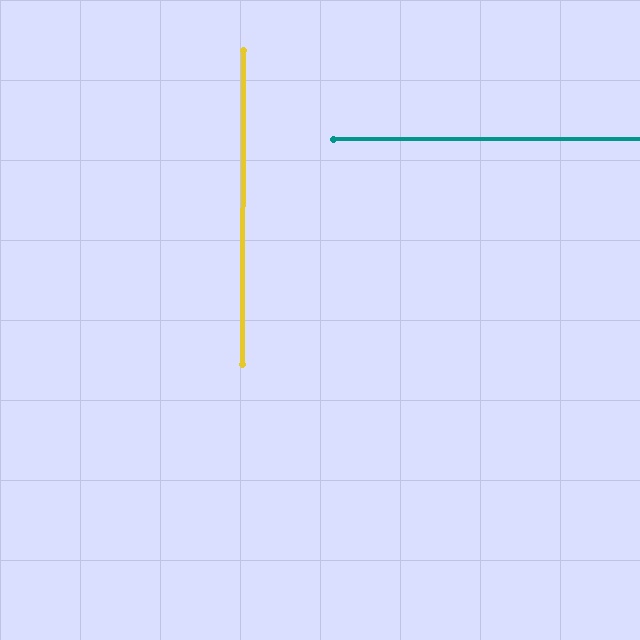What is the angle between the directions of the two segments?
Approximately 90 degrees.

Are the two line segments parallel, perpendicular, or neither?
Perpendicular — they meet at approximately 90°.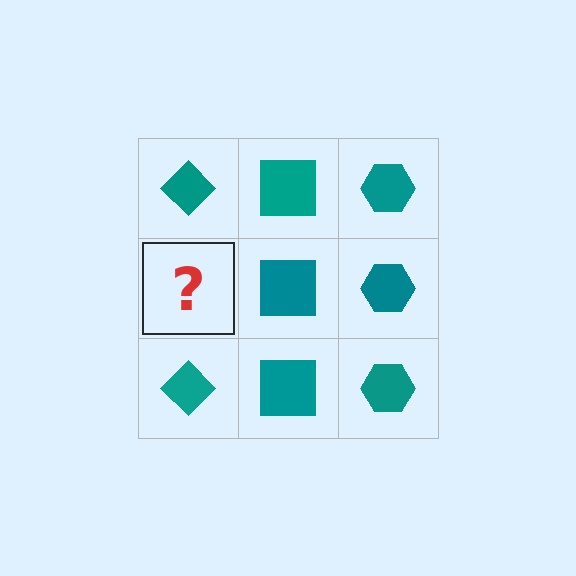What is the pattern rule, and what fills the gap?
The rule is that each column has a consistent shape. The gap should be filled with a teal diamond.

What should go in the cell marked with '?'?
The missing cell should contain a teal diamond.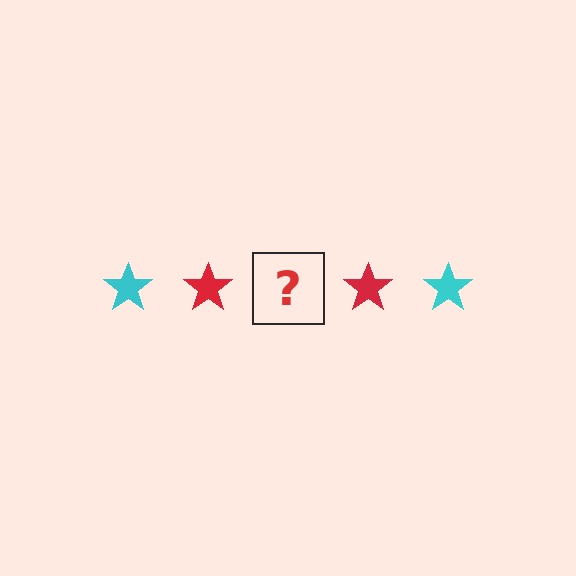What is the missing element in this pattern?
The missing element is a cyan star.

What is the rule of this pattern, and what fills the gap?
The rule is that the pattern cycles through cyan, red stars. The gap should be filled with a cyan star.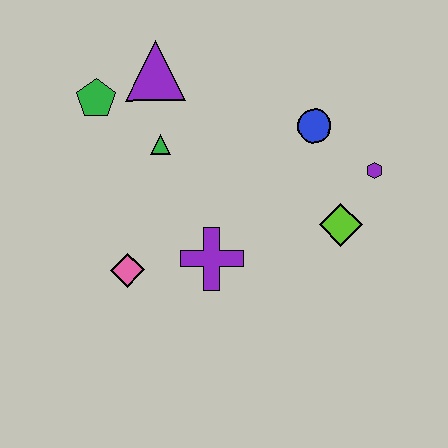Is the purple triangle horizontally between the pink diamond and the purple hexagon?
Yes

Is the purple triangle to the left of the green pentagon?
No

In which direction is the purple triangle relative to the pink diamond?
The purple triangle is above the pink diamond.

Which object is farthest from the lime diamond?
The green pentagon is farthest from the lime diamond.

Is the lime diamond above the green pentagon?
No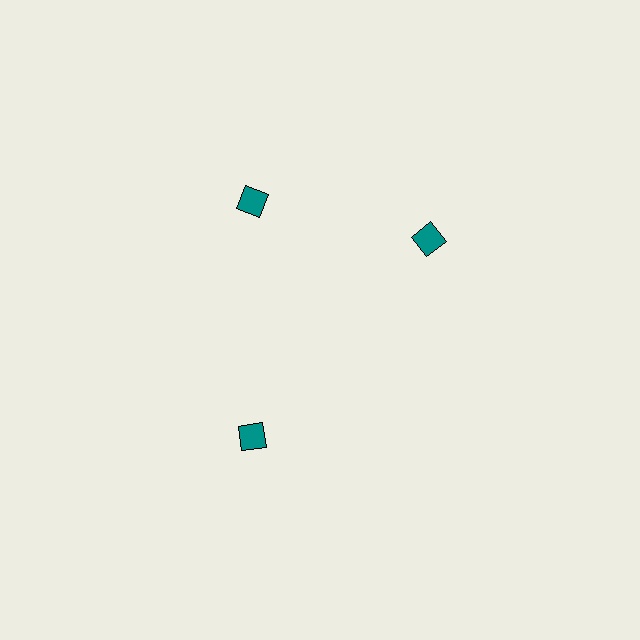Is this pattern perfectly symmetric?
No. The 3 teal diamonds are arranged in a ring, but one element near the 3 o'clock position is rotated out of alignment along the ring, breaking the 3-fold rotational symmetry.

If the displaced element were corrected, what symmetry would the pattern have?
It would have 3-fold rotational symmetry — the pattern would map onto itself every 120 degrees.